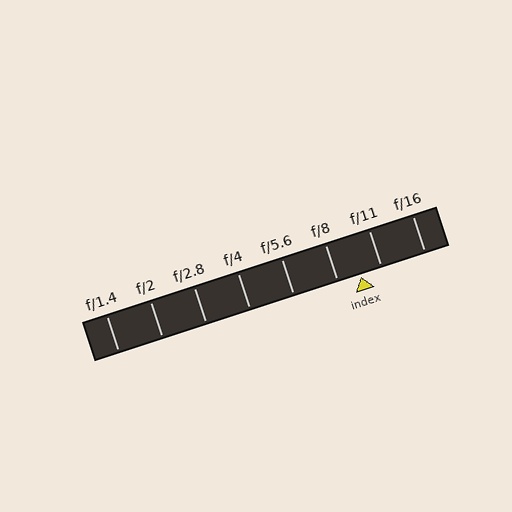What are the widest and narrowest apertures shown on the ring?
The widest aperture shown is f/1.4 and the narrowest is f/16.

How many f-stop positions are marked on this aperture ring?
There are 8 f-stop positions marked.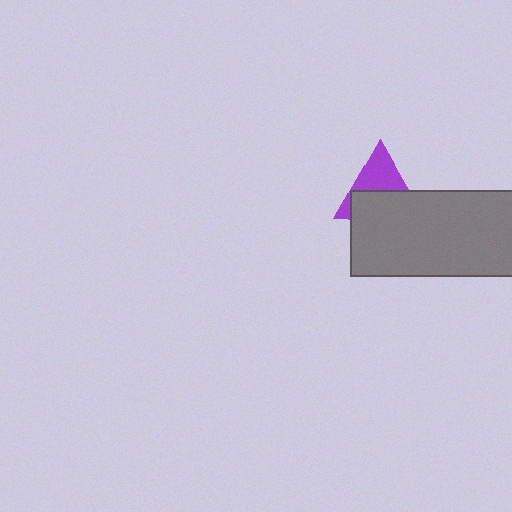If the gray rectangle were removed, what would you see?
You would see the complete purple triangle.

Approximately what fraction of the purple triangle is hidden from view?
Roughly 53% of the purple triangle is hidden behind the gray rectangle.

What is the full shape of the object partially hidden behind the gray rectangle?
The partially hidden object is a purple triangle.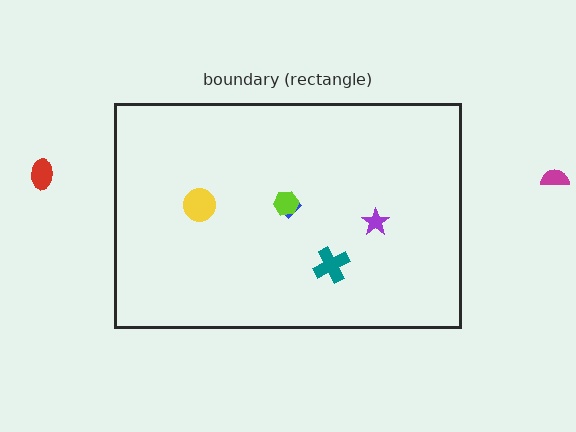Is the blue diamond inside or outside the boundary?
Inside.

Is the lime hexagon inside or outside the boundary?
Inside.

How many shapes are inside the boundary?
5 inside, 2 outside.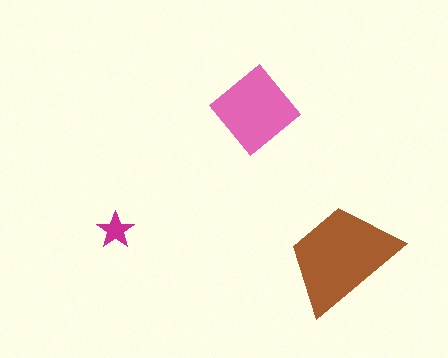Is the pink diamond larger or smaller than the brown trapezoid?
Smaller.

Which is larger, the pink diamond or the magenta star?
The pink diamond.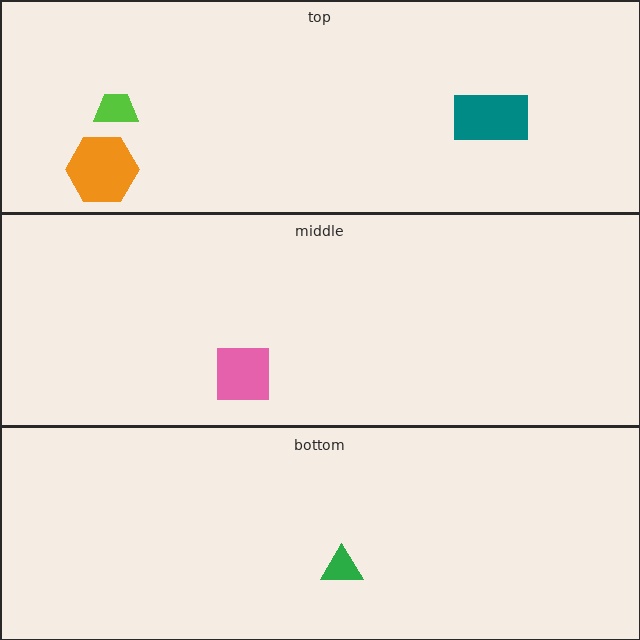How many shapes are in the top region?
3.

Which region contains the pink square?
The middle region.